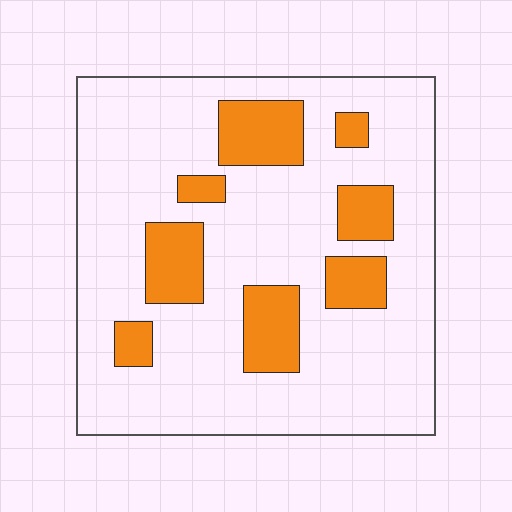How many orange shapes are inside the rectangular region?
8.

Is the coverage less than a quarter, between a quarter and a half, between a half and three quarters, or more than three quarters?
Less than a quarter.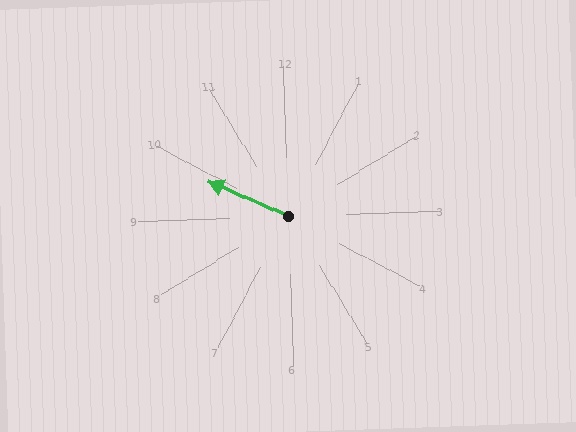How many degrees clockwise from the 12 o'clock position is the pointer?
Approximately 295 degrees.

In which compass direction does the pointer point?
Northwest.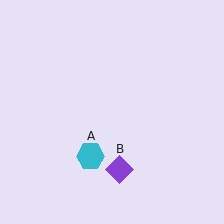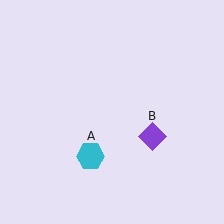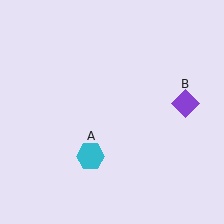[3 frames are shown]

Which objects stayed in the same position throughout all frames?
Cyan hexagon (object A) remained stationary.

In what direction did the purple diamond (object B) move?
The purple diamond (object B) moved up and to the right.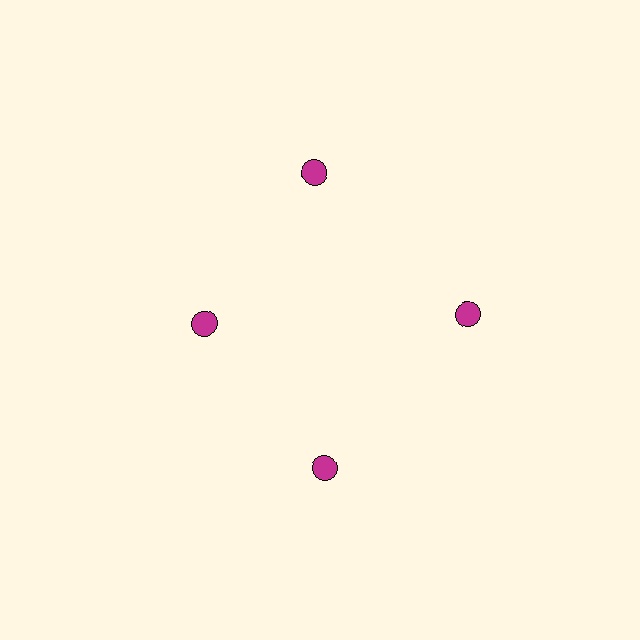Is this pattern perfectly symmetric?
No. The 4 magenta circles are arranged in a ring, but one element near the 9 o'clock position is pulled inward toward the center, breaking the 4-fold rotational symmetry.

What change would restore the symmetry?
The symmetry would be restored by moving it outward, back onto the ring so that all 4 circles sit at equal angles and equal distance from the center.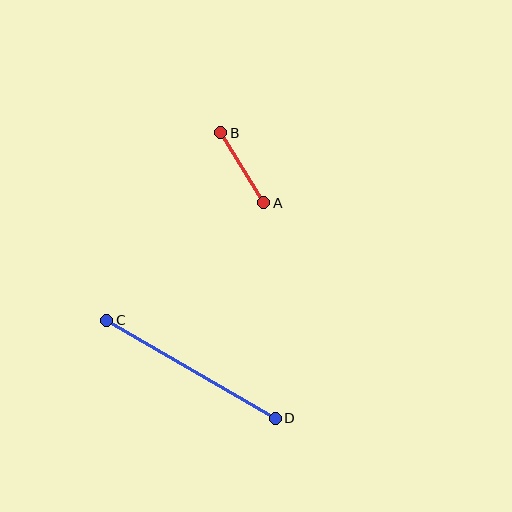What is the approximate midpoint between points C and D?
The midpoint is at approximately (191, 369) pixels.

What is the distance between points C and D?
The distance is approximately 195 pixels.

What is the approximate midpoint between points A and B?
The midpoint is at approximately (242, 168) pixels.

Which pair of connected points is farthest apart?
Points C and D are farthest apart.